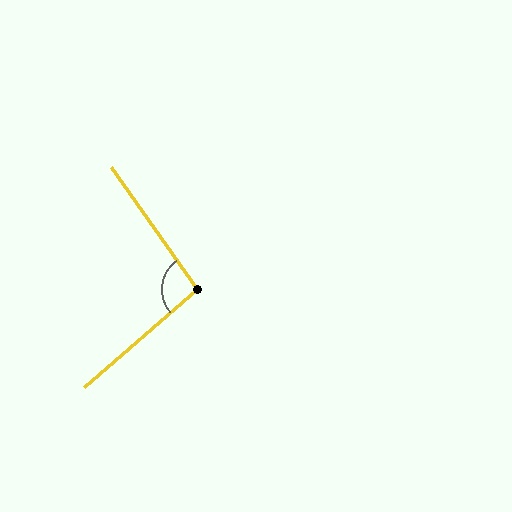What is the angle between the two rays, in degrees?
Approximately 96 degrees.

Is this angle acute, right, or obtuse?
It is obtuse.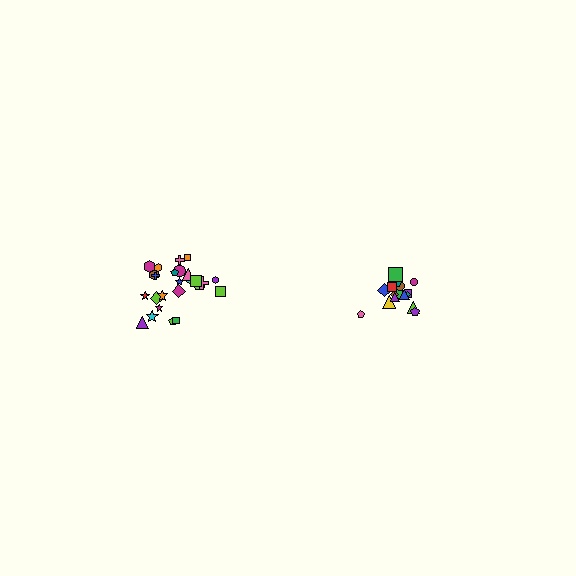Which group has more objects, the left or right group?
The left group.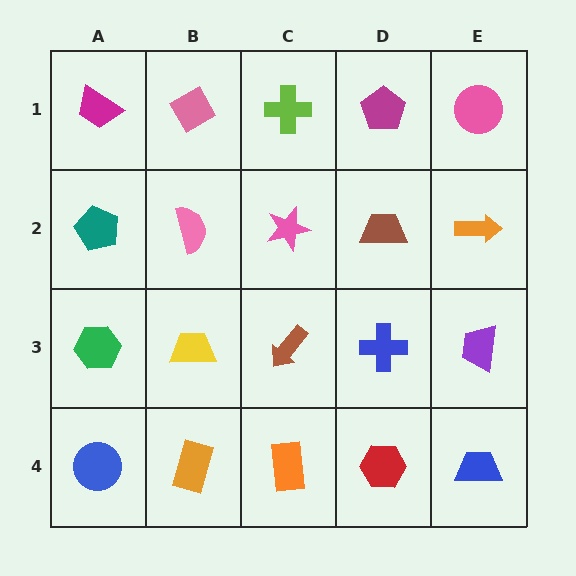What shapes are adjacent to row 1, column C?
A pink star (row 2, column C), a pink diamond (row 1, column B), a magenta pentagon (row 1, column D).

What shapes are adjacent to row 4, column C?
A brown arrow (row 3, column C), an orange rectangle (row 4, column B), a red hexagon (row 4, column D).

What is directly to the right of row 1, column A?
A pink diamond.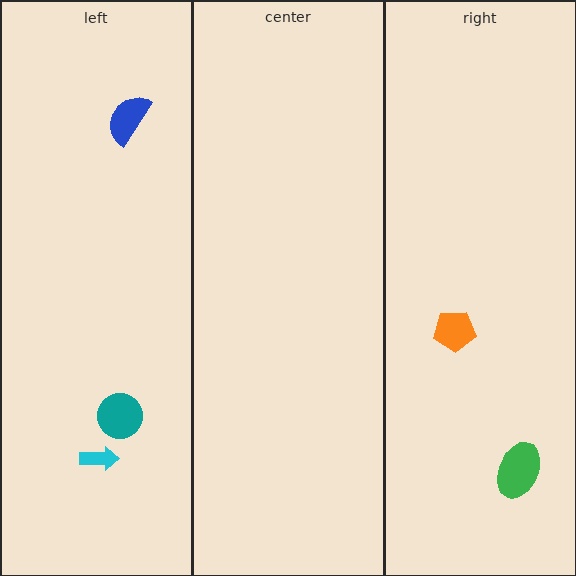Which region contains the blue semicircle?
The left region.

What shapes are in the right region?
The orange pentagon, the green ellipse.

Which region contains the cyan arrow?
The left region.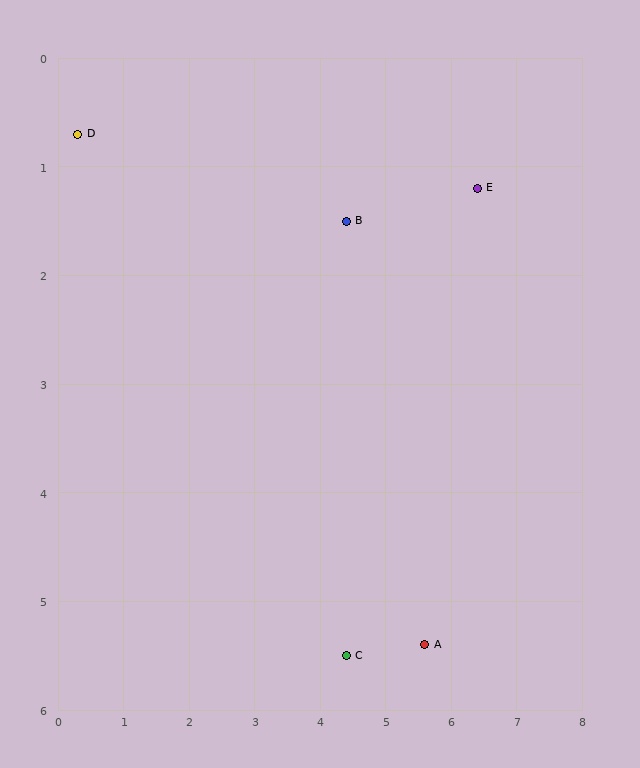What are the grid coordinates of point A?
Point A is at approximately (5.6, 5.4).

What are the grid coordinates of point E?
Point E is at approximately (6.4, 1.2).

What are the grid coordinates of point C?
Point C is at approximately (4.4, 5.5).